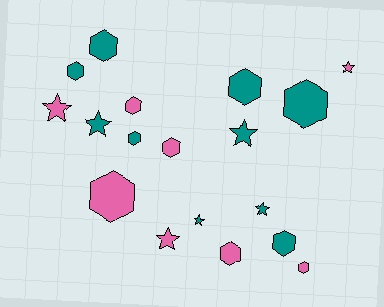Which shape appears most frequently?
Hexagon, with 11 objects.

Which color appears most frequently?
Teal, with 10 objects.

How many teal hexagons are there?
There are 6 teal hexagons.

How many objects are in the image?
There are 18 objects.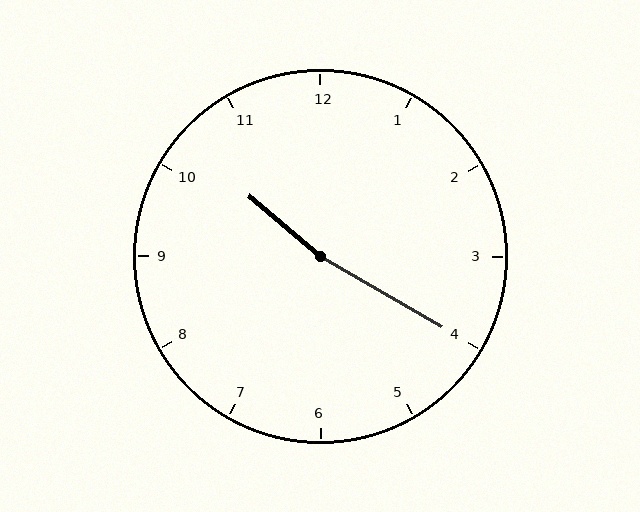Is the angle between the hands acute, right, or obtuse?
It is obtuse.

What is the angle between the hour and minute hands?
Approximately 170 degrees.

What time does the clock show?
10:20.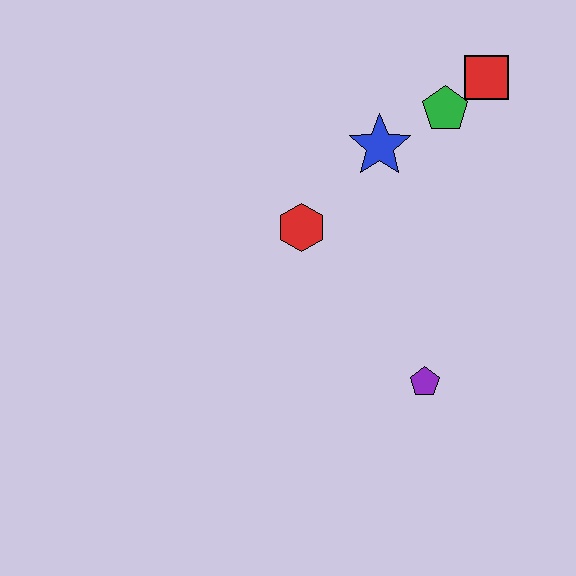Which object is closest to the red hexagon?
The blue star is closest to the red hexagon.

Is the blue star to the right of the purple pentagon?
No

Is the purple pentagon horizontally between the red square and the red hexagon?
Yes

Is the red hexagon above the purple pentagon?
Yes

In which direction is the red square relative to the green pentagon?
The red square is to the right of the green pentagon.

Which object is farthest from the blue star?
The purple pentagon is farthest from the blue star.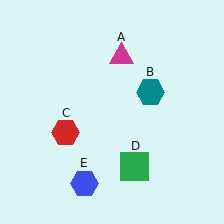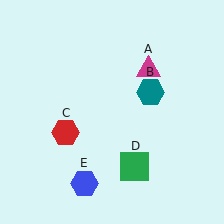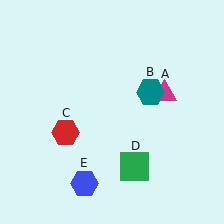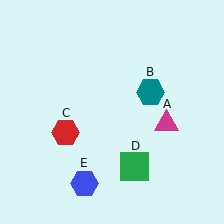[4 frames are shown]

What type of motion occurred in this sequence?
The magenta triangle (object A) rotated clockwise around the center of the scene.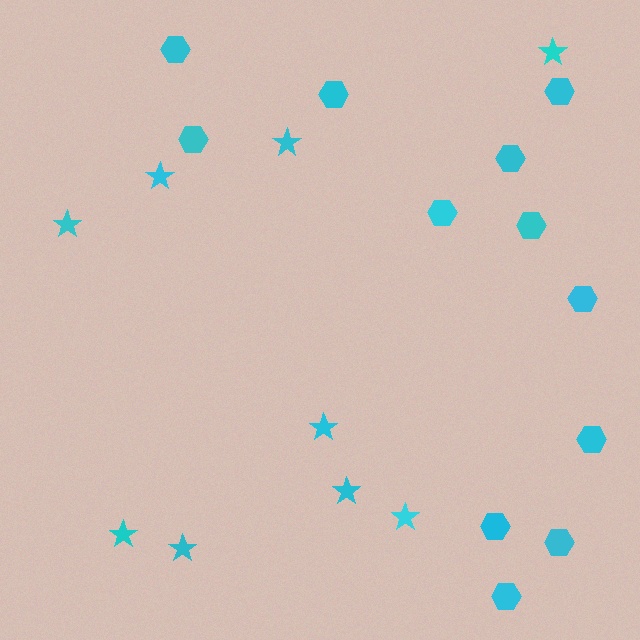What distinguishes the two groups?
There are 2 groups: one group of hexagons (12) and one group of stars (9).